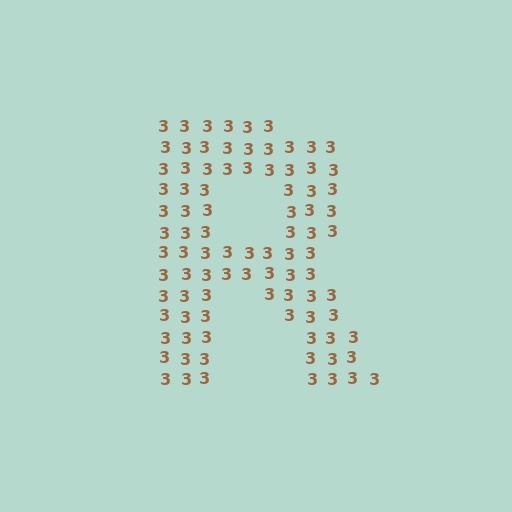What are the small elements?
The small elements are digit 3's.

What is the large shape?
The large shape is the letter R.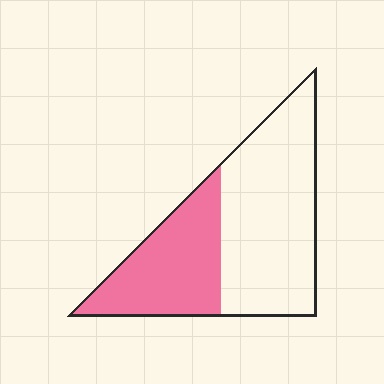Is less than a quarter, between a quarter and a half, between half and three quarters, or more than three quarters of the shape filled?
Between a quarter and a half.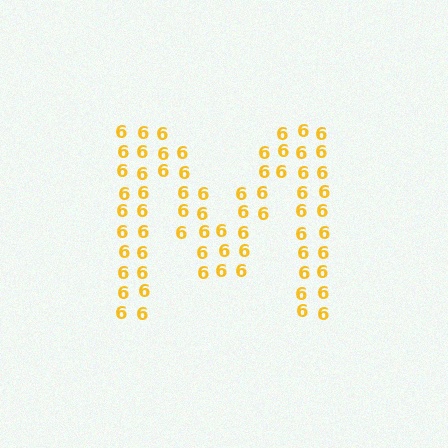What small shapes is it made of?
It is made of small digit 6's.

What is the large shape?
The large shape is the letter M.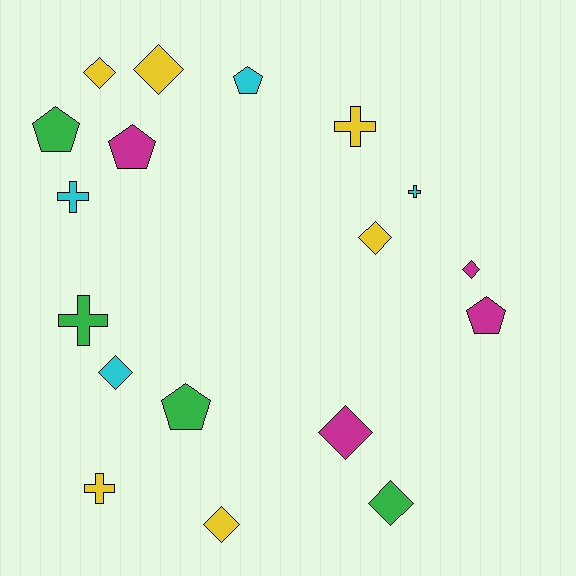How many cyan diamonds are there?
There is 1 cyan diamond.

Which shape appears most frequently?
Diamond, with 8 objects.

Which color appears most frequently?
Yellow, with 6 objects.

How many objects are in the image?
There are 18 objects.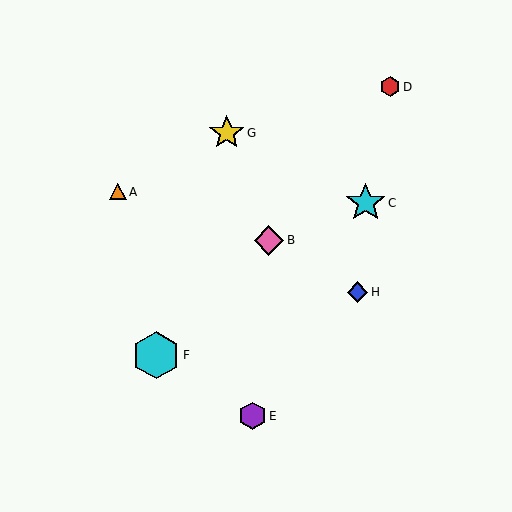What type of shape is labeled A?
Shape A is an orange triangle.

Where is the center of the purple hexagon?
The center of the purple hexagon is at (253, 416).